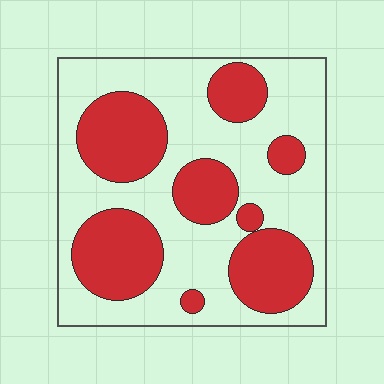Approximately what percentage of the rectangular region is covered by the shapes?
Approximately 40%.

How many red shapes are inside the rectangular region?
8.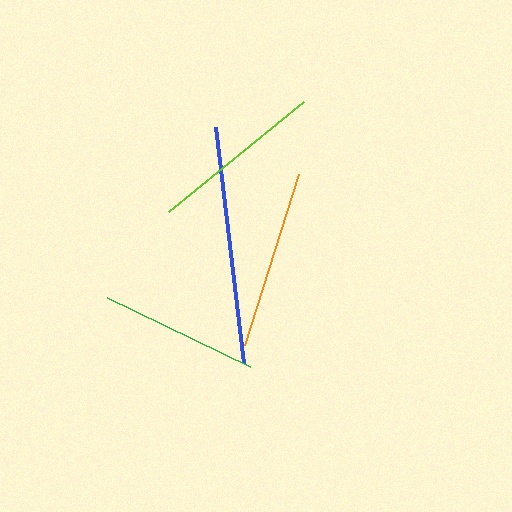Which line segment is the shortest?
The green line is the shortest at approximately 160 pixels.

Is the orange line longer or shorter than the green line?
The orange line is longer than the green line.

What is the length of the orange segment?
The orange segment is approximately 180 pixels long.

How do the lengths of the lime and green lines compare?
The lime and green lines are approximately the same length.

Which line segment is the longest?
The blue line is the longest at approximately 237 pixels.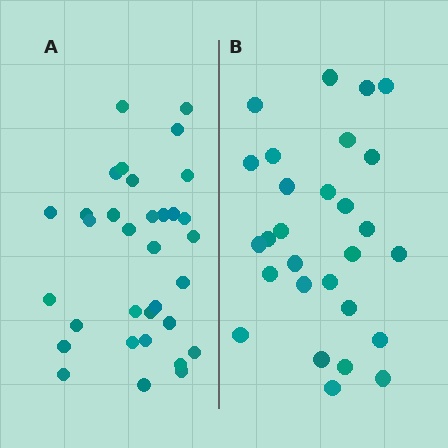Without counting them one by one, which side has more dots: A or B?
Region A (the left region) has more dots.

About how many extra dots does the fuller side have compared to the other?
Region A has about 5 more dots than region B.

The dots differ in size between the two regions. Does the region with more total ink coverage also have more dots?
No. Region B has more total ink coverage because its dots are larger, but region A actually contains more individual dots. Total area can be misleading — the number of items is what matters here.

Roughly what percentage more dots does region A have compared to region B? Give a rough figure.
About 20% more.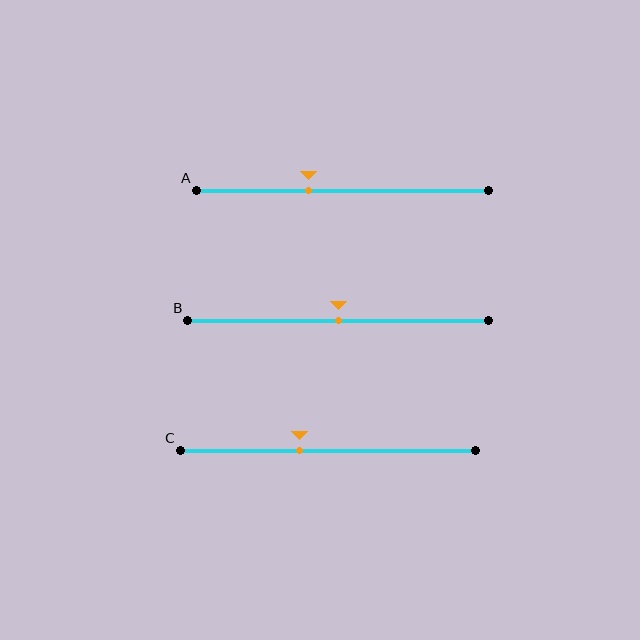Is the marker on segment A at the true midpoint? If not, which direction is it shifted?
No, the marker on segment A is shifted to the left by about 12% of the segment length.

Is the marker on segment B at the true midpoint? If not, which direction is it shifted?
Yes, the marker on segment B is at the true midpoint.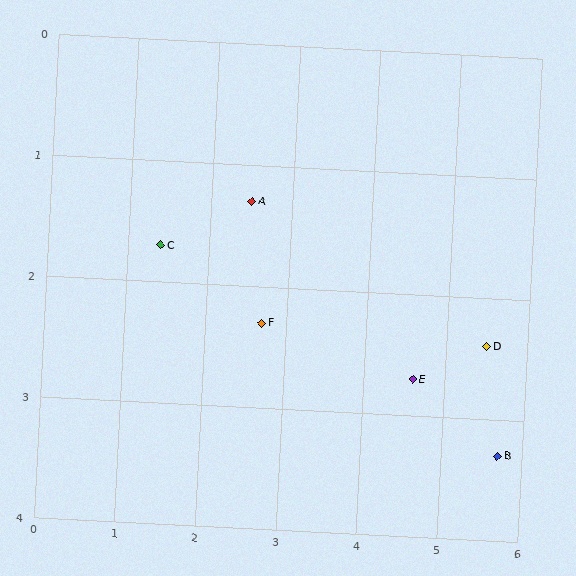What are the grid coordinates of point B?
Point B is at approximately (5.7, 3.3).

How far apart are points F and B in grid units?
Points F and B are about 3.2 grid units apart.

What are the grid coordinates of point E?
Point E is at approximately (4.6, 2.7).